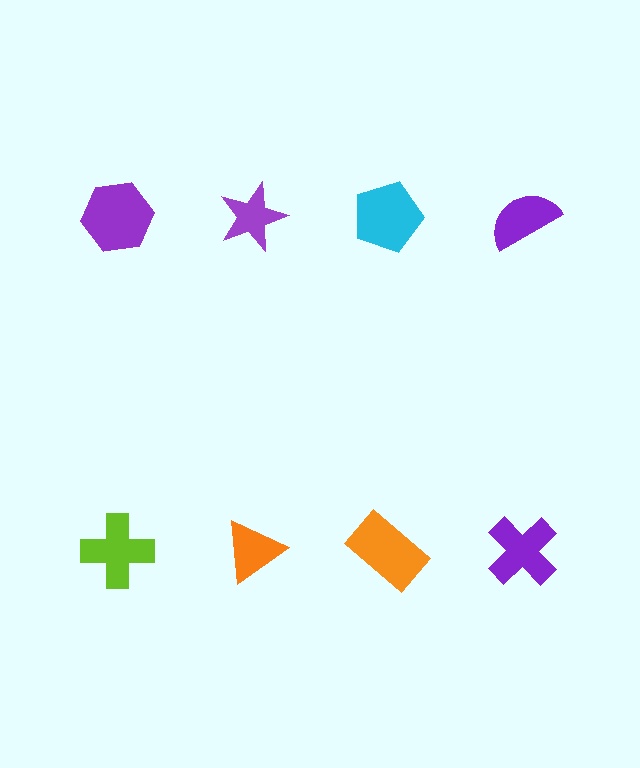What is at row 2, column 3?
An orange rectangle.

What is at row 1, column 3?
A cyan pentagon.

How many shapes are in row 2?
4 shapes.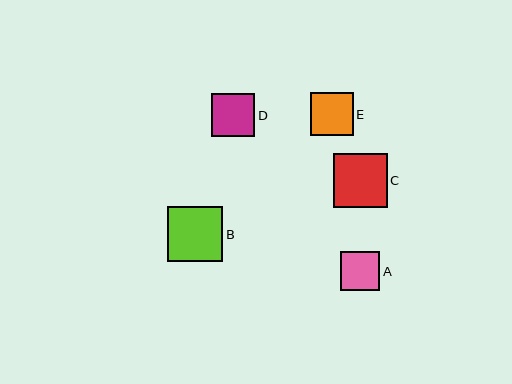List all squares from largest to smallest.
From largest to smallest: B, C, D, E, A.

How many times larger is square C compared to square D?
Square C is approximately 1.3 times the size of square D.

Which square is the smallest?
Square A is the smallest with a size of approximately 39 pixels.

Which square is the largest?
Square B is the largest with a size of approximately 55 pixels.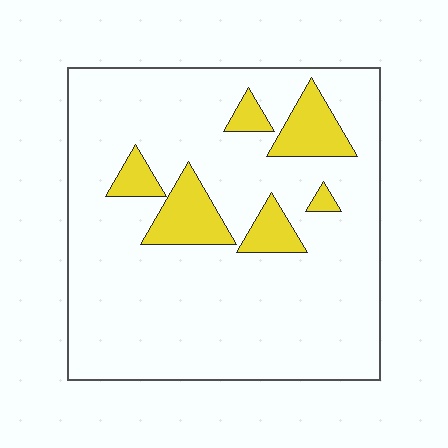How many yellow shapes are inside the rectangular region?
6.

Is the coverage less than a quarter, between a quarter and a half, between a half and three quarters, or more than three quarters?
Less than a quarter.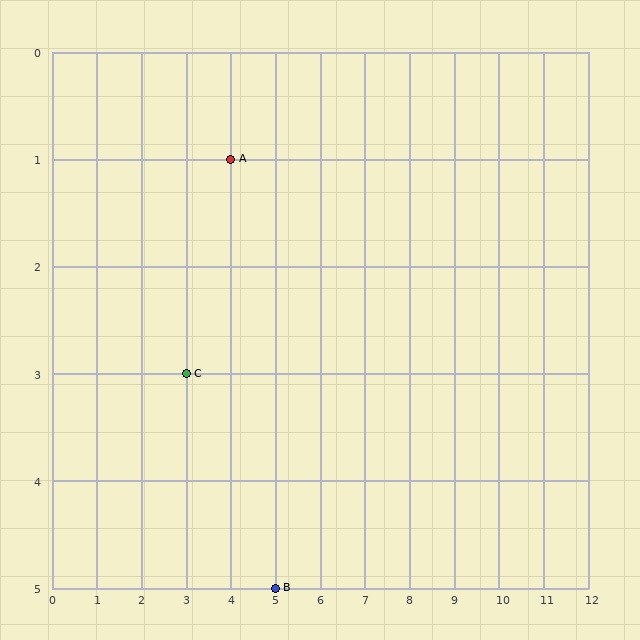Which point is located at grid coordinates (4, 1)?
Point A is at (4, 1).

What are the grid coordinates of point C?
Point C is at grid coordinates (3, 3).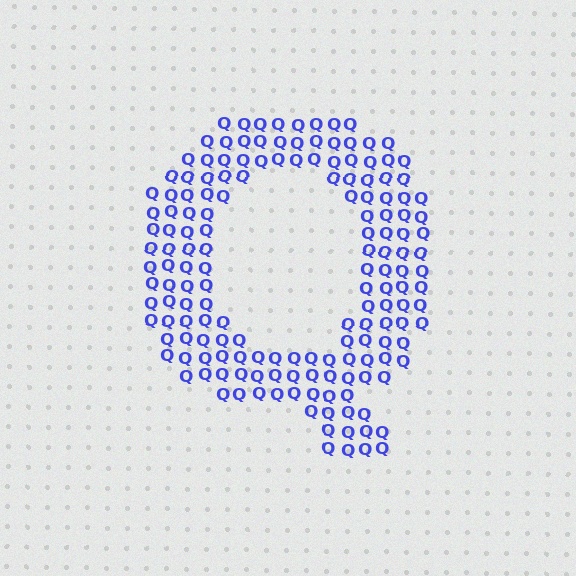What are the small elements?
The small elements are letter Q's.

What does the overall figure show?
The overall figure shows the letter Q.